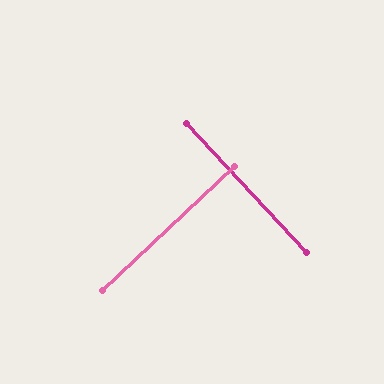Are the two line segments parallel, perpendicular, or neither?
Perpendicular — they meet at approximately 90°.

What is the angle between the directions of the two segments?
Approximately 90 degrees.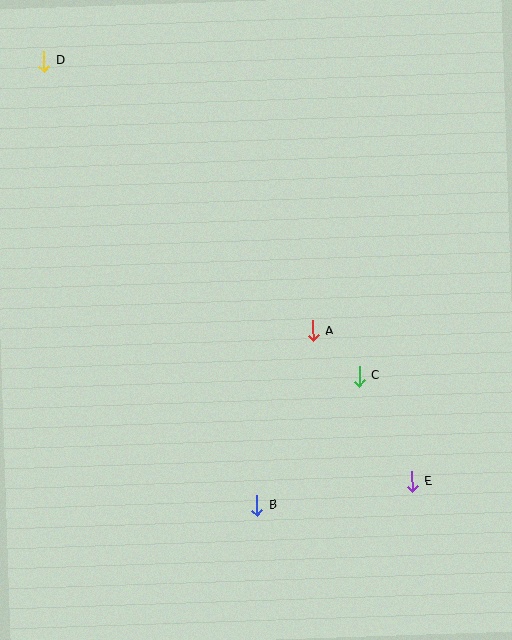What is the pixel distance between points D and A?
The distance between D and A is 381 pixels.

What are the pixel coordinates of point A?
Point A is at (313, 331).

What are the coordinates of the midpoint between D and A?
The midpoint between D and A is at (179, 196).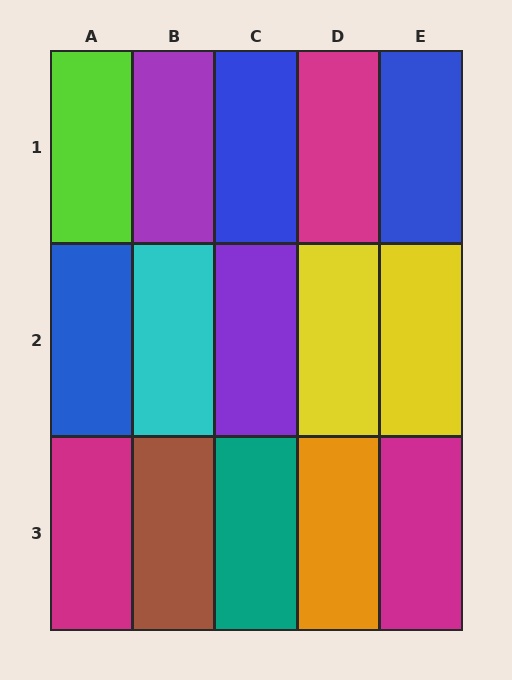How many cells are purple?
2 cells are purple.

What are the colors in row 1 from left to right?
Lime, purple, blue, magenta, blue.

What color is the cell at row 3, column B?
Brown.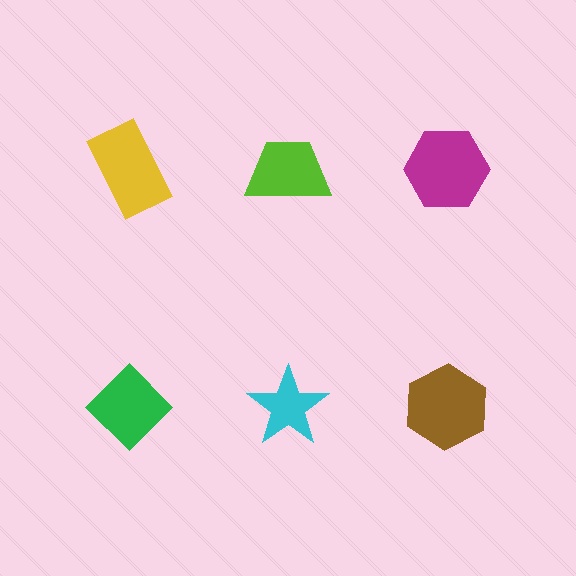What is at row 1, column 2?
A lime trapezoid.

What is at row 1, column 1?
A yellow rectangle.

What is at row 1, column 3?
A magenta hexagon.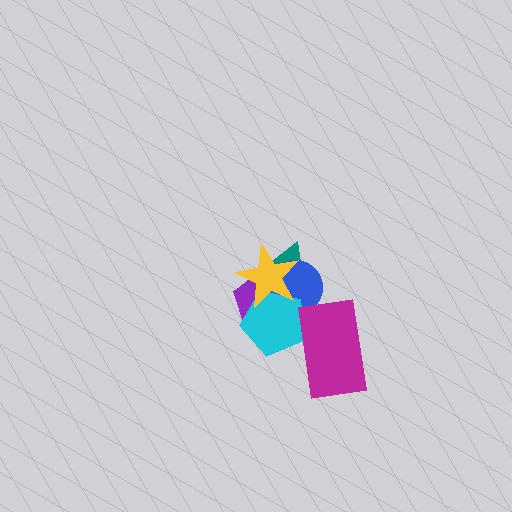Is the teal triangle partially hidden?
Yes, it is partially covered by another shape.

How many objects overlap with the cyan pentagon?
5 objects overlap with the cyan pentagon.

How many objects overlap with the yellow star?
4 objects overlap with the yellow star.